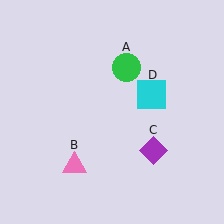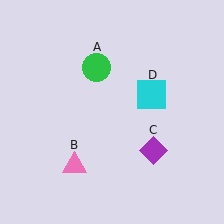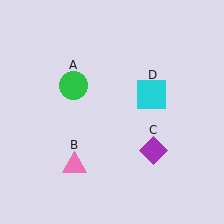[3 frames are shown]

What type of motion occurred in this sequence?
The green circle (object A) rotated counterclockwise around the center of the scene.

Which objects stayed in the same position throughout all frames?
Pink triangle (object B) and purple diamond (object C) and cyan square (object D) remained stationary.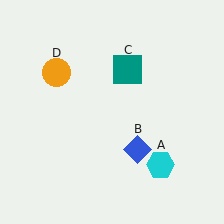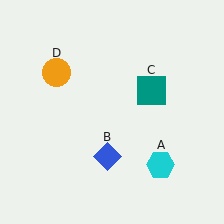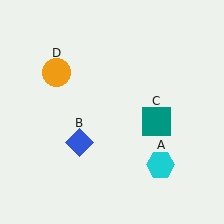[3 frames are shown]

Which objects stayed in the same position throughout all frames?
Cyan hexagon (object A) and orange circle (object D) remained stationary.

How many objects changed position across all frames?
2 objects changed position: blue diamond (object B), teal square (object C).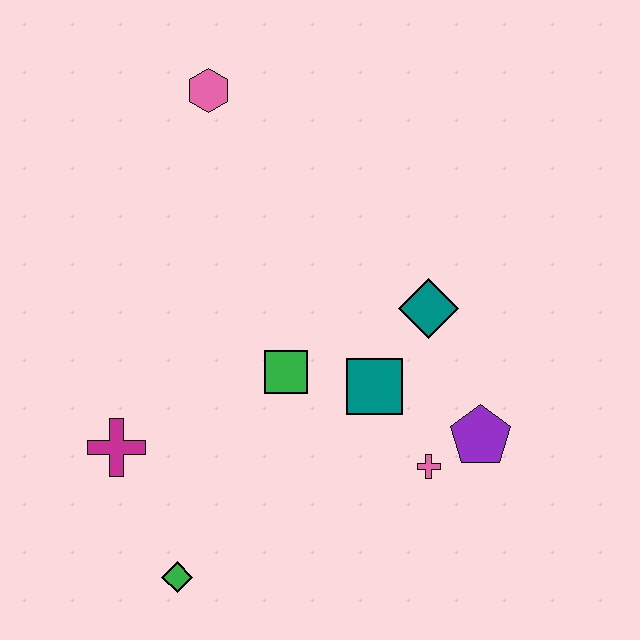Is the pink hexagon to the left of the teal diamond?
Yes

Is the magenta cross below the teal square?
Yes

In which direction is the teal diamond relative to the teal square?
The teal diamond is above the teal square.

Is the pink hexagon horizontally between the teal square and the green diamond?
Yes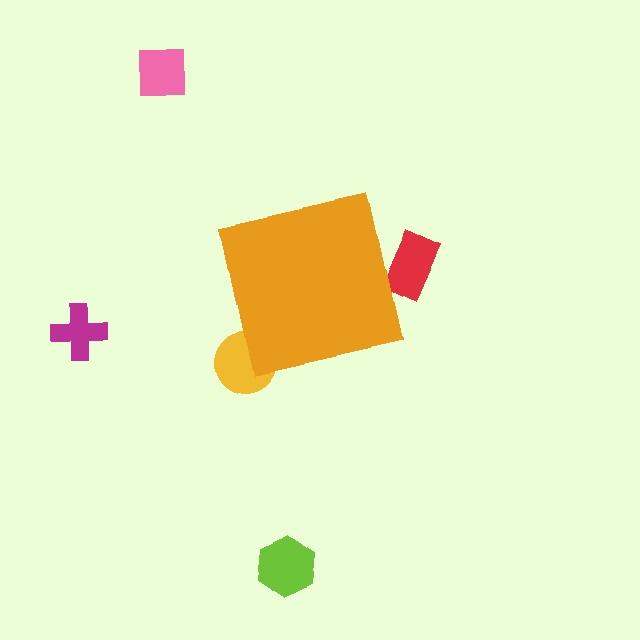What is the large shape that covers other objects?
An orange square.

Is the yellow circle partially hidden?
Yes, the yellow circle is partially hidden behind the orange square.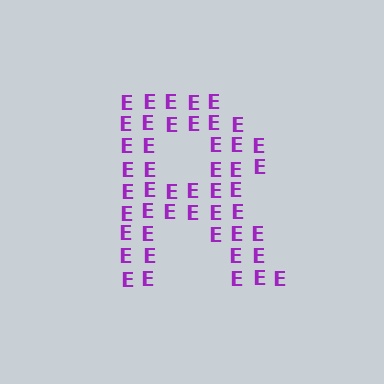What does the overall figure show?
The overall figure shows the letter R.